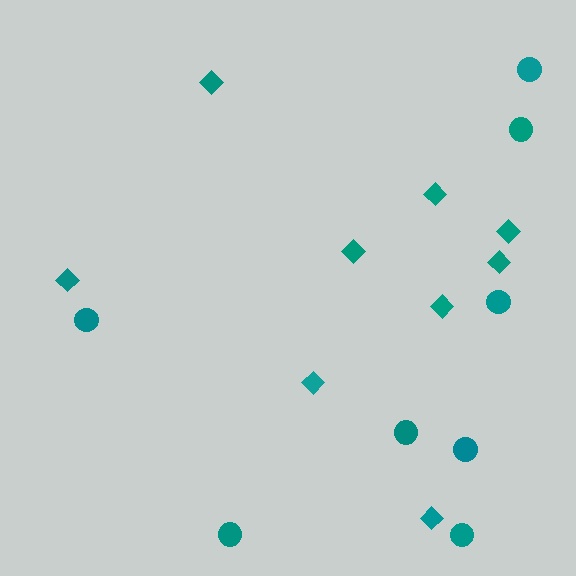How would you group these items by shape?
There are 2 groups: one group of diamonds (9) and one group of circles (8).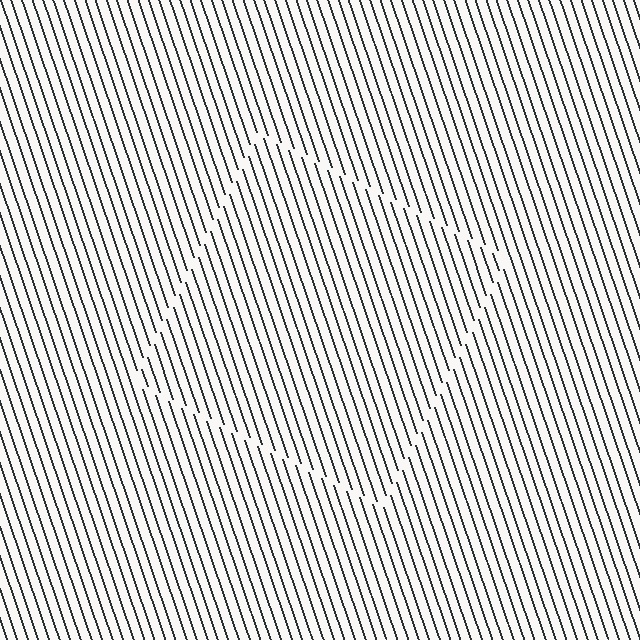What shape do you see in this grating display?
An illusory square. The interior of the shape contains the same grating, shifted by half a period — the contour is defined by the phase discontinuity where line-ends from the inner and outer gratings abut.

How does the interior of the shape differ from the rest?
The interior of the shape contains the same grating, shifted by half a period — the contour is defined by the phase discontinuity where line-ends from the inner and outer gratings abut.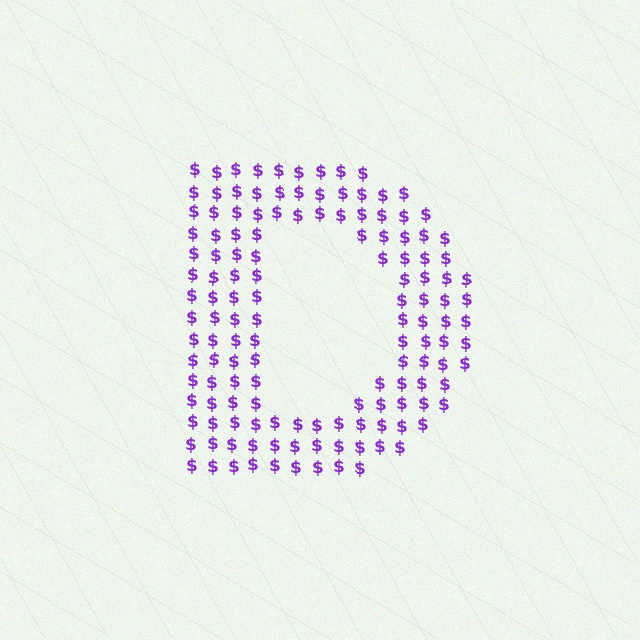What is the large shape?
The large shape is the letter D.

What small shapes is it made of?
It is made of small dollar signs.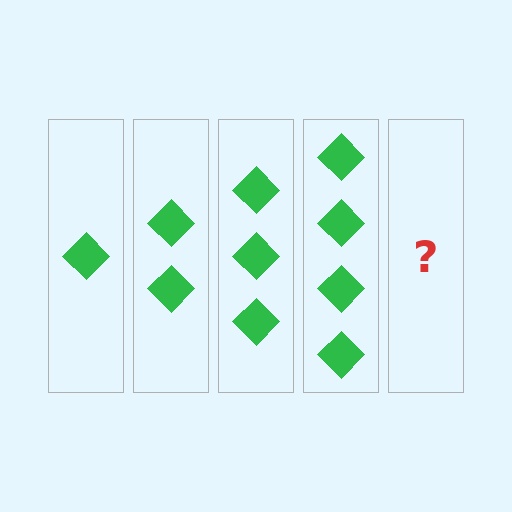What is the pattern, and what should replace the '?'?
The pattern is that each step adds one more diamond. The '?' should be 5 diamonds.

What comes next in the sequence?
The next element should be 5 diamonds.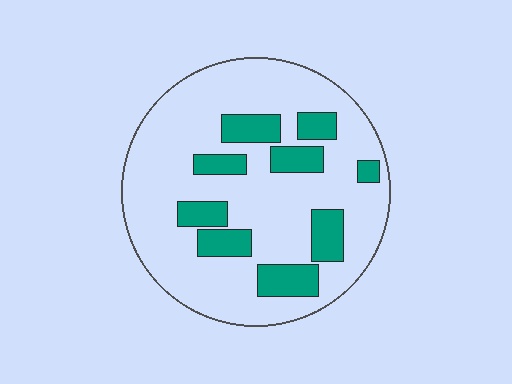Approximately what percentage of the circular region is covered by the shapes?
Approximately 20%.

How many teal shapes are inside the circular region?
9.